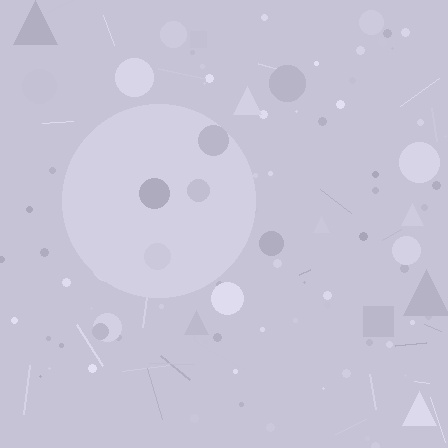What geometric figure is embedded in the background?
A circle is embedded in the background.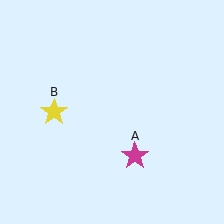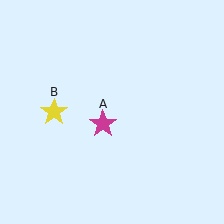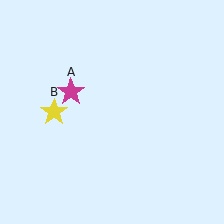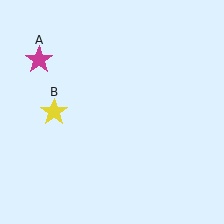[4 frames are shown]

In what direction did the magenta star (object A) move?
The magenta star (object A) moved up and to the left.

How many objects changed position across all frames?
1 object changed position: magenta star (object A).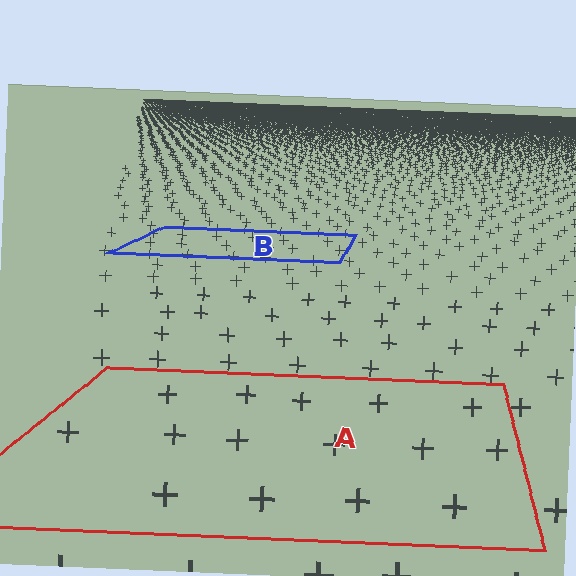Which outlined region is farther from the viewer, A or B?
Region B is farther from the viewer — the texture elements inside it appear smaller and more densely packed.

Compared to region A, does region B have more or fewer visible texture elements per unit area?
Region B has more texture elements per unit area — they are packed more densely because it is farther away.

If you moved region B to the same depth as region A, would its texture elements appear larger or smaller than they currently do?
They would appear larger. At a closer depth, the same texture elements are projected at a bigger on-screen size.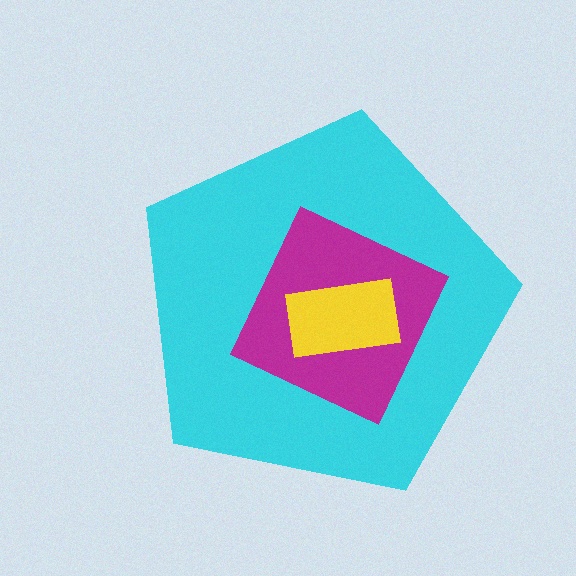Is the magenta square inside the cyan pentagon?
Yes.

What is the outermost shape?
The cyan pentagon.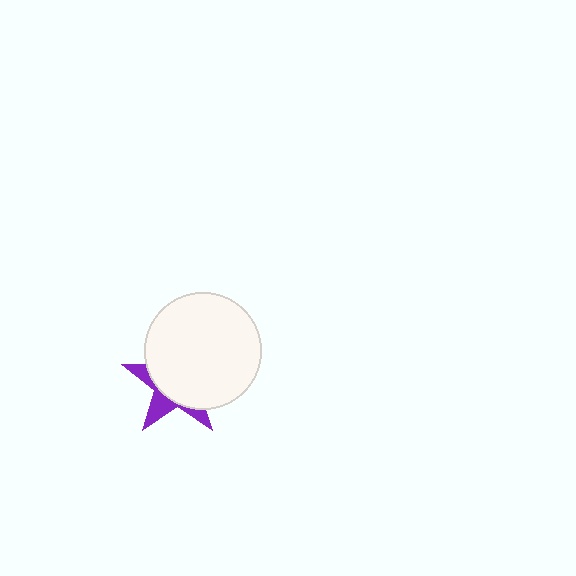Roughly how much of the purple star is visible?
A small part of it is visible (roughly 30%).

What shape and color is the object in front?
The object in front is a white circle.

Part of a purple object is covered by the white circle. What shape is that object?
It is a star.